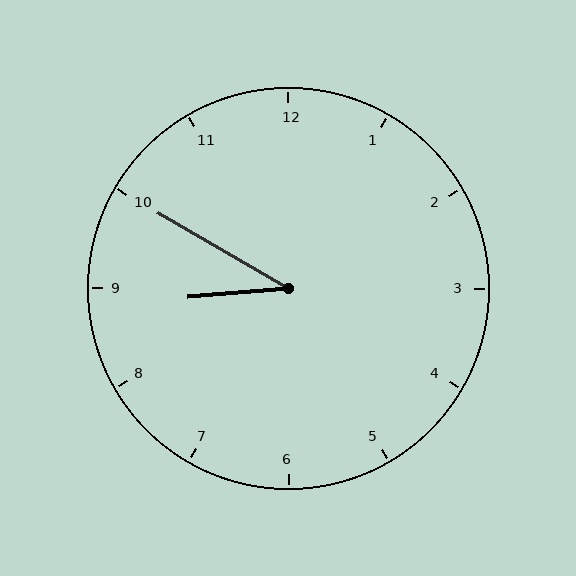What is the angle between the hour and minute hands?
Approximately 35 degrees.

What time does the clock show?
8:50.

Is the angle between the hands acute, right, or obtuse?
It is acute.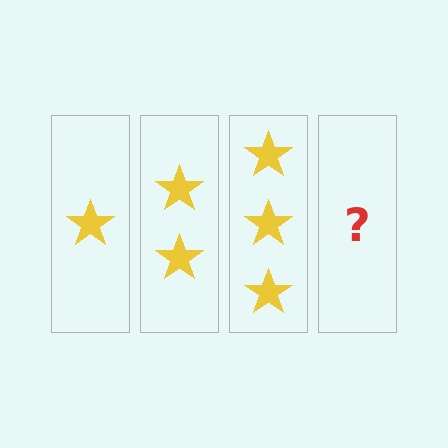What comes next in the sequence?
The next element should be 4 stars.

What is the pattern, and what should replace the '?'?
The pattern is that each step adds one more star. The '?' should be 4 stars.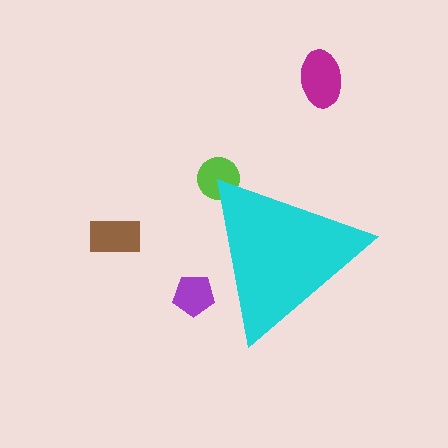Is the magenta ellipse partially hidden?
No, the magenta ellipse is fully visible.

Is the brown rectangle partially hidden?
No, the brown rectangle is fully visible.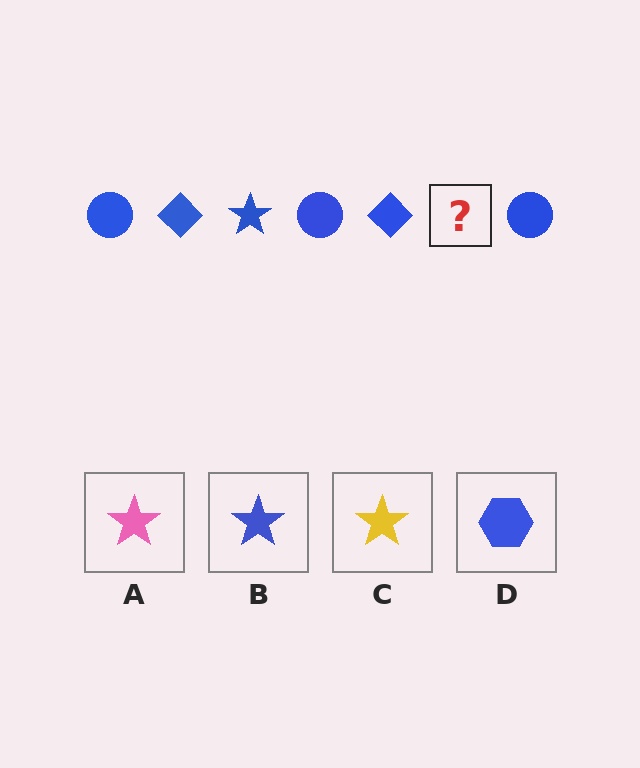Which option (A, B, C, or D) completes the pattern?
B.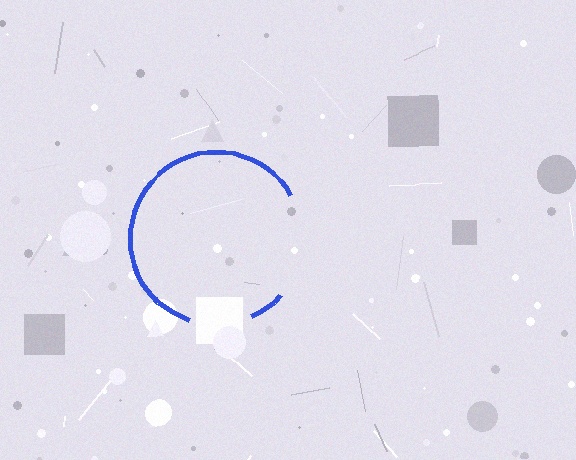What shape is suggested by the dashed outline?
The dashed outline suggests a circle.